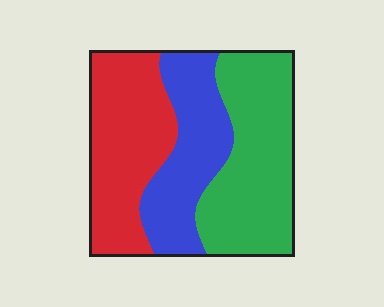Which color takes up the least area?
Blue, at roughly 25%.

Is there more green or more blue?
Green.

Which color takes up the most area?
Green, at roughly 40%.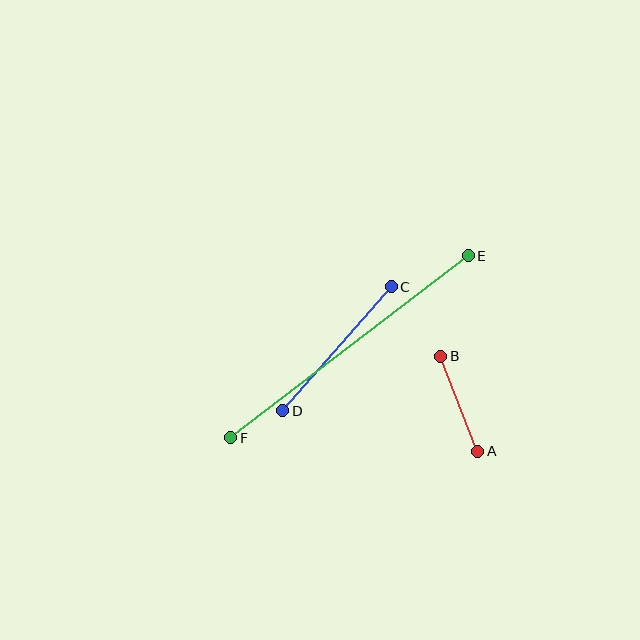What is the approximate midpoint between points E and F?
The midpoint is at approximately (350, 347) pixels.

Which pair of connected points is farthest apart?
Points E and F are farthest apart.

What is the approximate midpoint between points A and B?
The midpoint is at approximately (459, 404) pixels.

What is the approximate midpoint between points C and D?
The midpoint is at approximately (337, 349) pixels.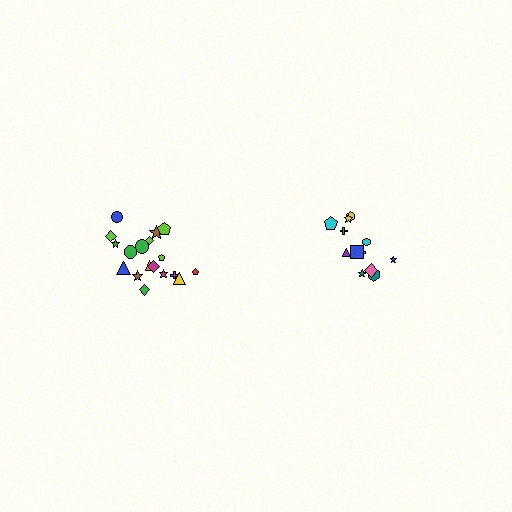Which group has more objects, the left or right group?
The left group.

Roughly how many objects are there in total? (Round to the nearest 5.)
Roughly 30 objects in total.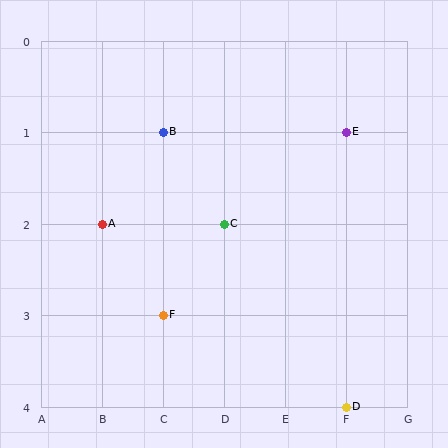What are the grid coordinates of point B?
Point B is at grid coordinates (C, 1).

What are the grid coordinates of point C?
Point C is at grid coordinates (D, 2).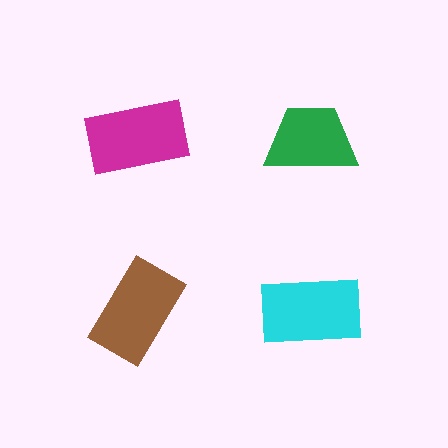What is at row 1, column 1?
A magenta rectangle.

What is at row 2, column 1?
A brown rectangle.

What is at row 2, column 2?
A cyan rectangle.